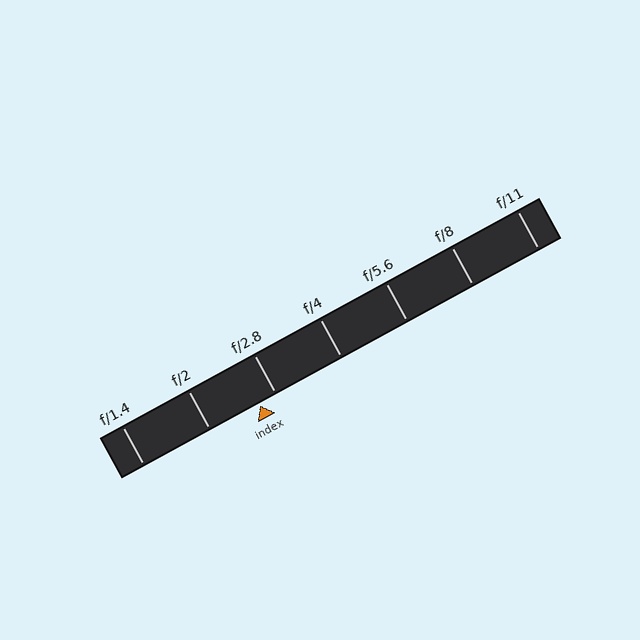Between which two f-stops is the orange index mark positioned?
The index mark is between f/2 and f/2.8.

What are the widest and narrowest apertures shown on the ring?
The widest aperture shown is f/1.4 and the narrowest is f/11.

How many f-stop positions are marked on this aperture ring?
There are 7 f-stop positions marked.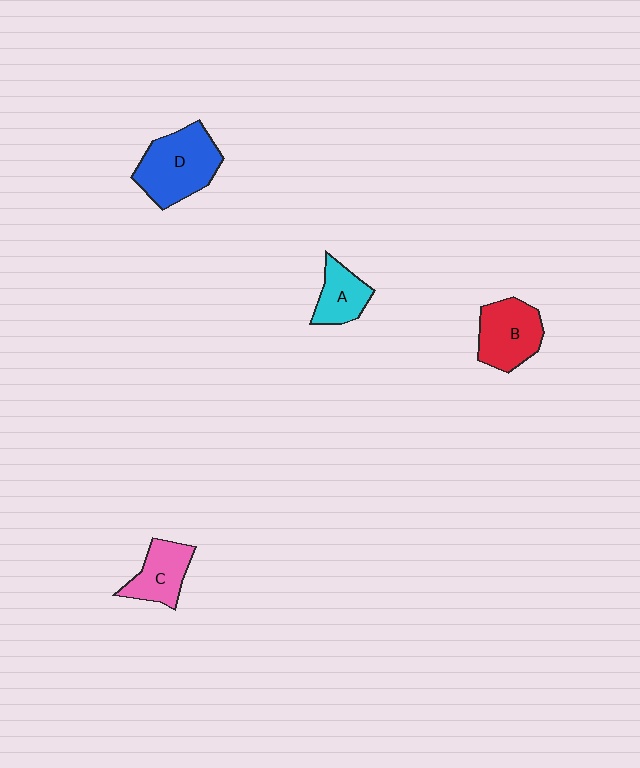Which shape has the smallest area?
Shape A (cyan).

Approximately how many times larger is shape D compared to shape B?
Approximately 1.3 times.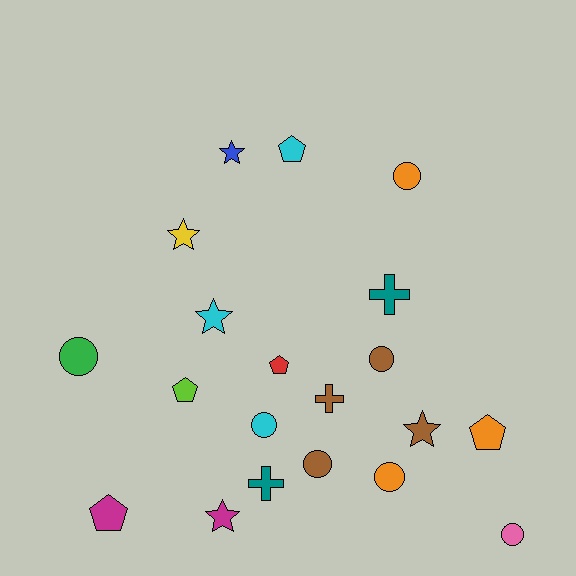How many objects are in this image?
There are 20 objects.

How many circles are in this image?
There are 7 circles.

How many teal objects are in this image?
There are 2 teal objects.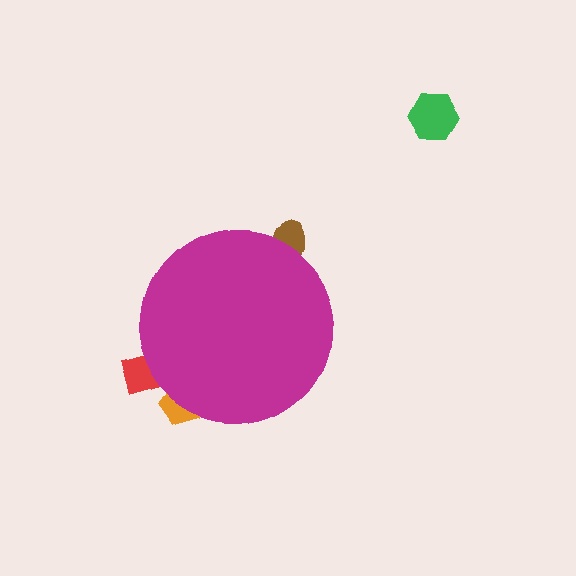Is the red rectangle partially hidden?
Yes, the red rectangle is partially hidden behind the magenta circle.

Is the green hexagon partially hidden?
No, the green hexagon is fully visible.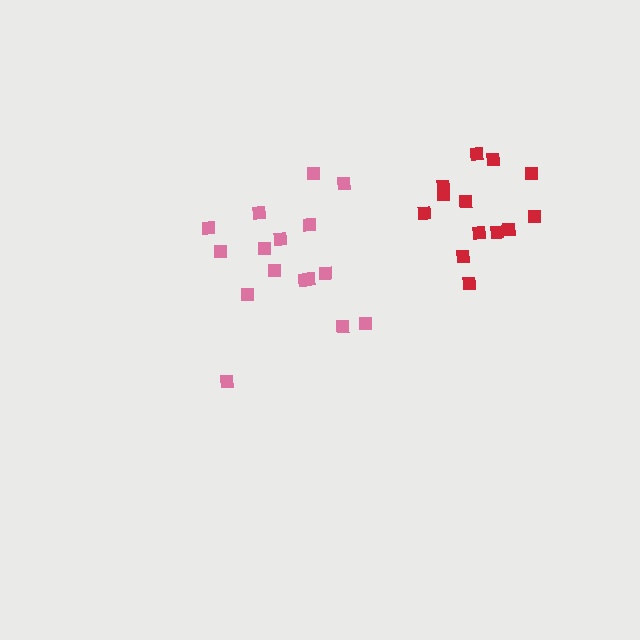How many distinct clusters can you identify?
There are 2 distinct clusters.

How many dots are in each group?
Group 1: 13 dots, Group 2: 16 dots (29 total).